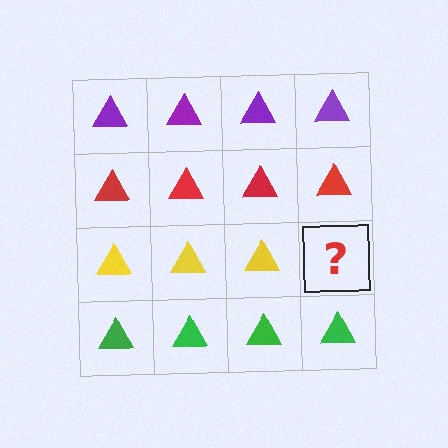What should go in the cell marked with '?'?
The missing cell should contain a yellow triangle.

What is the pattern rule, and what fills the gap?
The rule is that each row has a consistent color. The gap should be filled with a yellow triangle.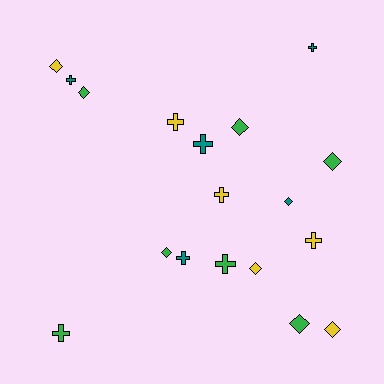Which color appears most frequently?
Green, with 7 objects.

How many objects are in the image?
There are 18 objects.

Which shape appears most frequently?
Cross, with 9 objects.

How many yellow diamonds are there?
There are 3 yellow diamonds.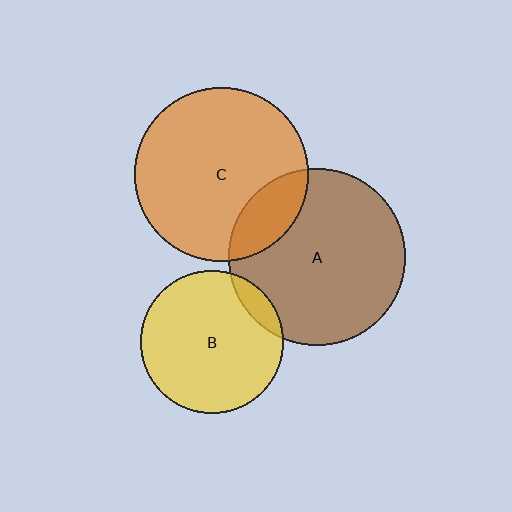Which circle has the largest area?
Circle A (brown).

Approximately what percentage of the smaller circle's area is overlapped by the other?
Approximately 15%.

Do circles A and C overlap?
Yes.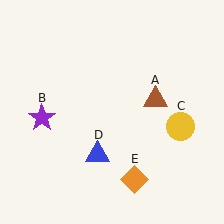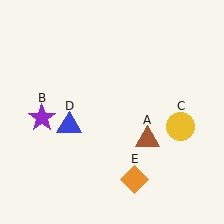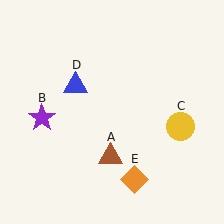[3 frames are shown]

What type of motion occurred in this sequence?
The brown triangle (object A), blue triangle (object D) rotated clockwise around the center of the scene.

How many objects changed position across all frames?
2 objects changed position: brown triangle (object A), blue triangle (object D).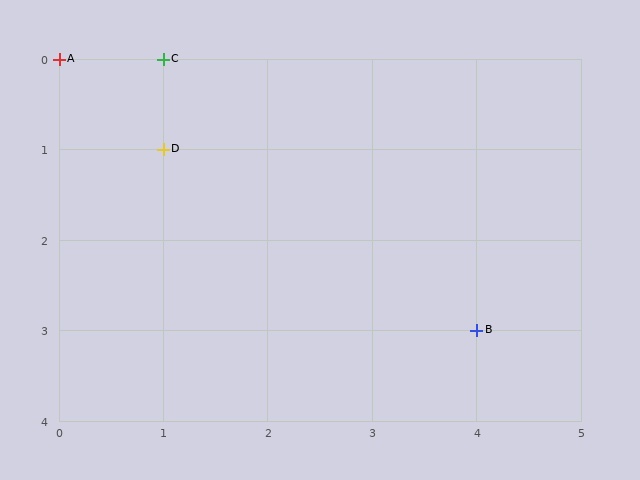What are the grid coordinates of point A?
Point A is at grid coordinates (0, 0).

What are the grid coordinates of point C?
Point C is at grid coordinates (1, 0).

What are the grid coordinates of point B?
Point B is at grid coordinates (4, 3).